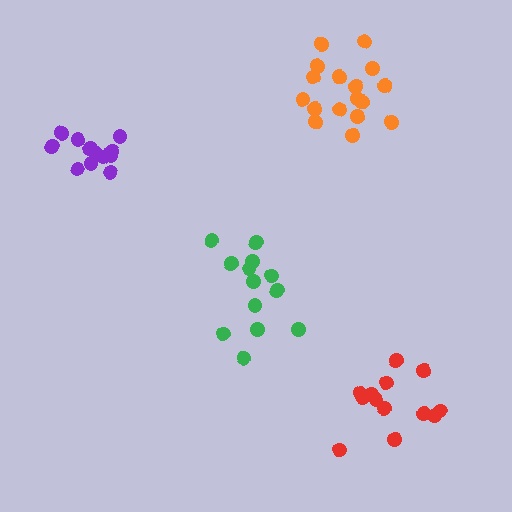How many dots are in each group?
Group 1: 17 dots, Group 2: 12 dots, Group 3: 13 dots, Group 4: 13 dots (55 total).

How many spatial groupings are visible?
There are 4 spatial groupings.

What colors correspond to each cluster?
The clusters are colored: orange, purple, red, green.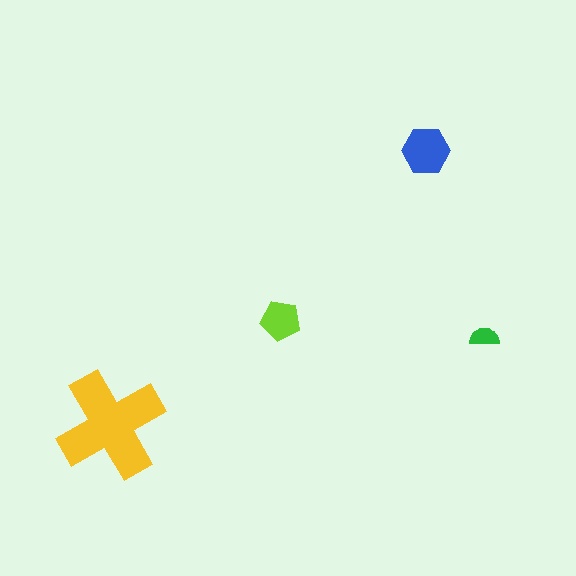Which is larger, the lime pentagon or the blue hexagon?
The blue hexagon.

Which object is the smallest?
The green semicircle.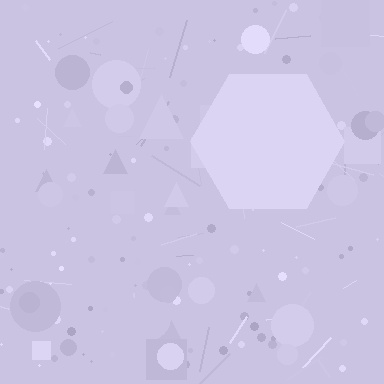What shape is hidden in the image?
A hexagon is hidden in the image.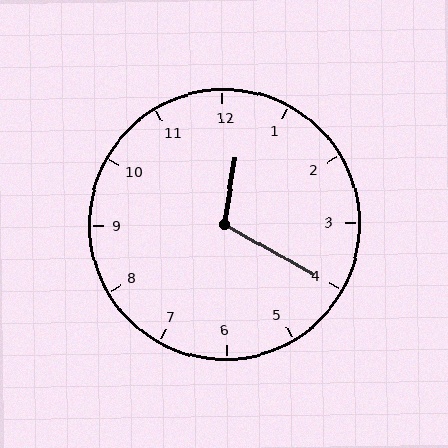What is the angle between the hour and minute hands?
Approximately 110 degrees.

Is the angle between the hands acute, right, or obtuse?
It is obtuse.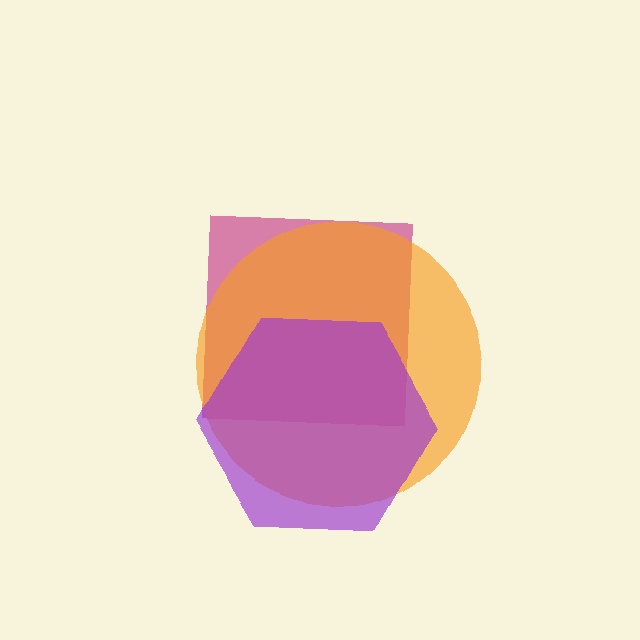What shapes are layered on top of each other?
The layered shapes are: a magenta square, an orange circle, a purple hexagon.